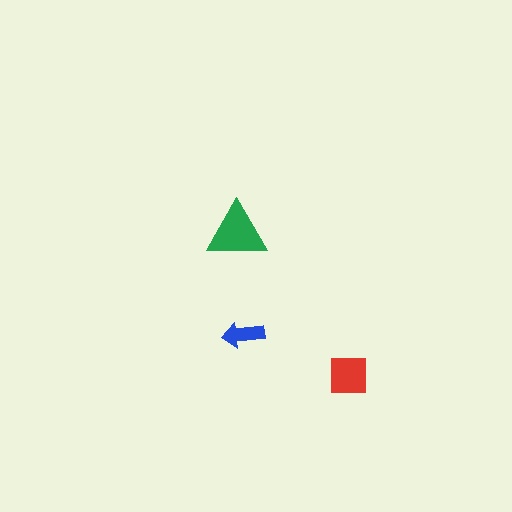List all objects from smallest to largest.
The blue arrow, the red square, the green triangle.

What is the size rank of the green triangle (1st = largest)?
1st.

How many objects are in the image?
There are 3 objects in the image.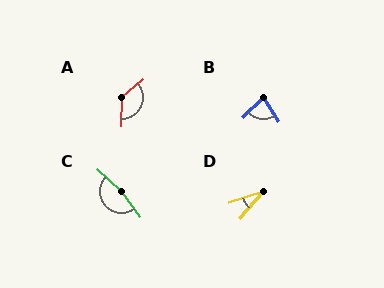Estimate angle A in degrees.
Approximately 130 degrees.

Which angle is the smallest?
D, at approximately 30 degrees.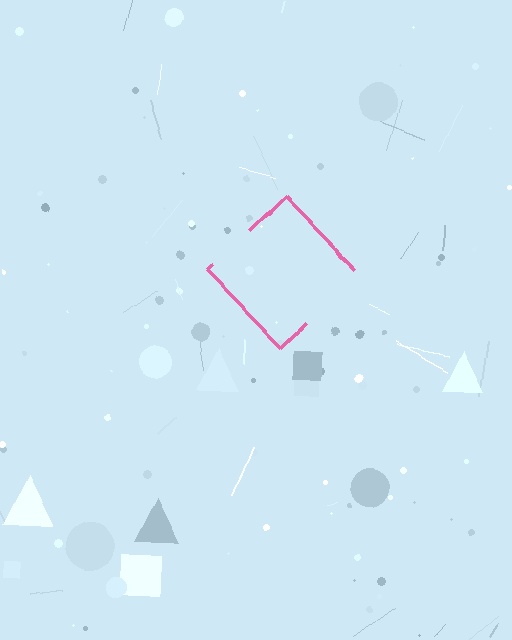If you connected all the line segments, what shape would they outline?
They would outline a diamond.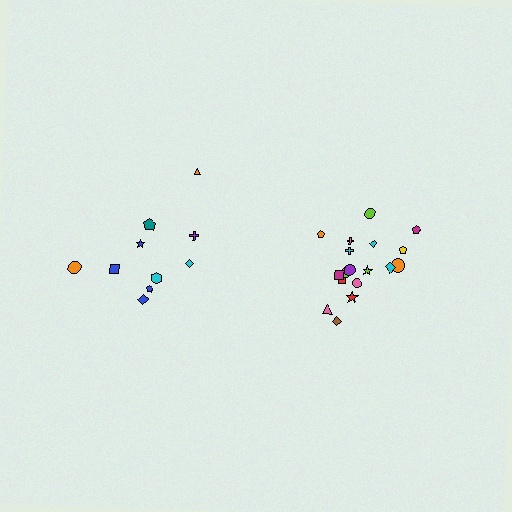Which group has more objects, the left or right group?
The right group.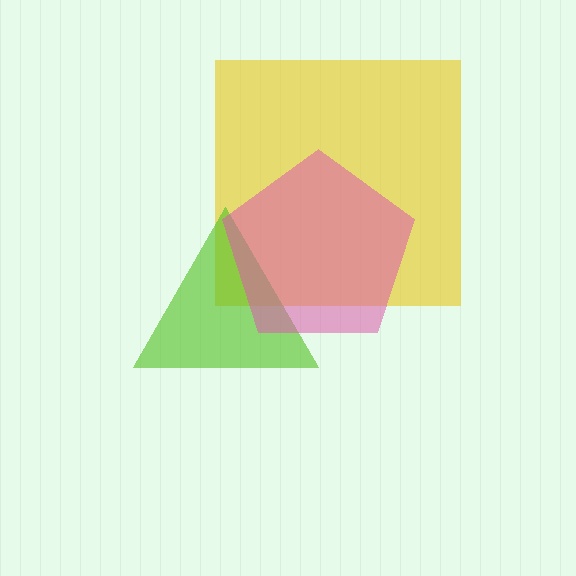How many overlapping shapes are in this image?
There are 3 overlapping shapes in the image.